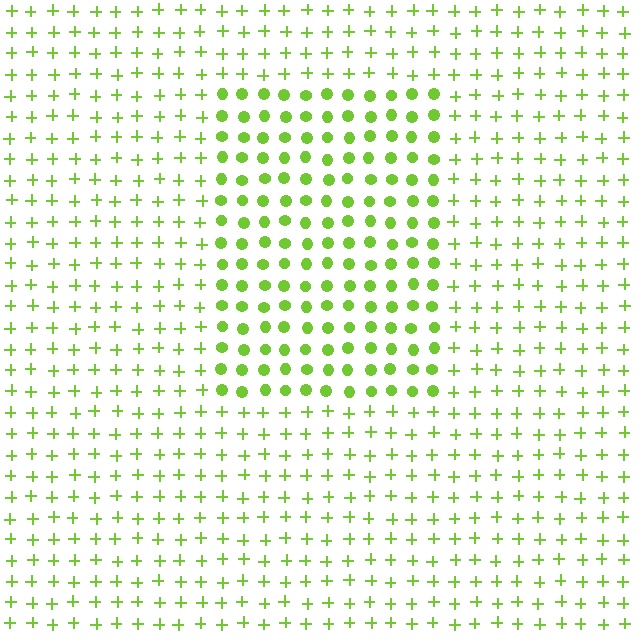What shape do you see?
I see a rectangle.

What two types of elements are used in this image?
The image uses circles inside the rectangle region and plus signs outside it.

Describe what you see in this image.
The image is filled with small lime elements arranged in a uniform grid. A rectangle-shaped region contains circles, while the surrounding area contains plus signs. The boundary is defined purely by the change in element shape.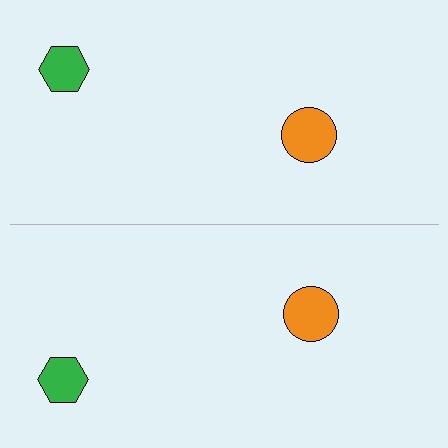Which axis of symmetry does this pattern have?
The pattern has a horizontal axis of symmetry running through the center of the image.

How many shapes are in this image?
There are 4 shapes in this image.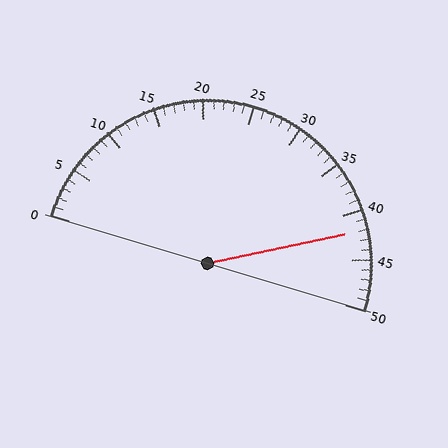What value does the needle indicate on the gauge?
The needle indicates approximately 42.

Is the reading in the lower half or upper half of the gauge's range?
The reading is in the upper half of the range (0 to 50).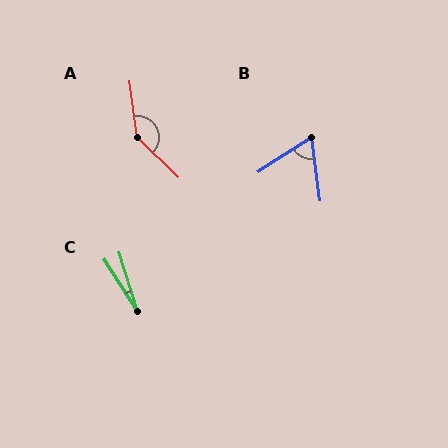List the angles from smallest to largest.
C (15°), B (64°), A (141°).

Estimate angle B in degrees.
Approximately 64 degrees.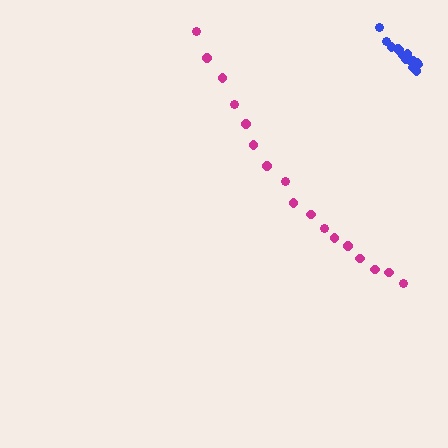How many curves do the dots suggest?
There are 2 distinct paths.